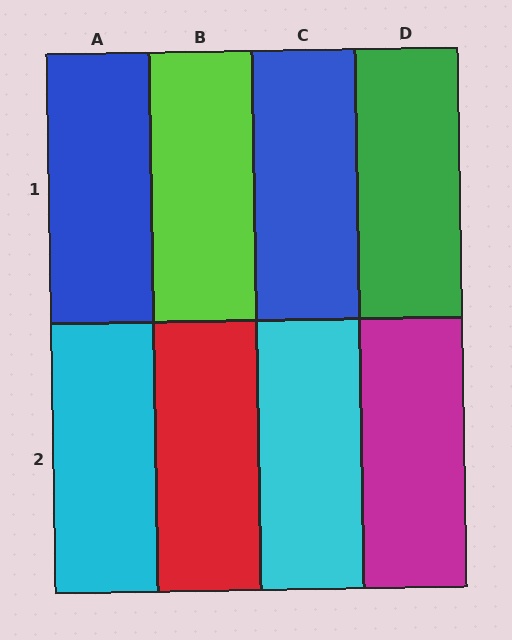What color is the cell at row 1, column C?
Blue.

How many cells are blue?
2 cells are blue.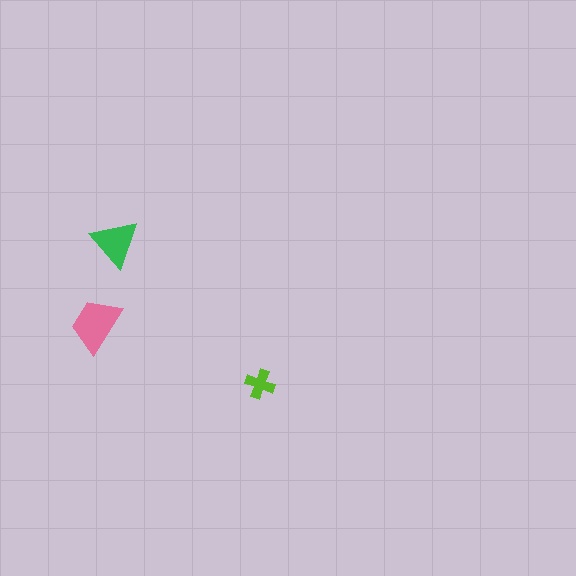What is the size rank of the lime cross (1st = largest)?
3rd.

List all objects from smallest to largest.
The lime cross, the green triangle, the pink trapezoid.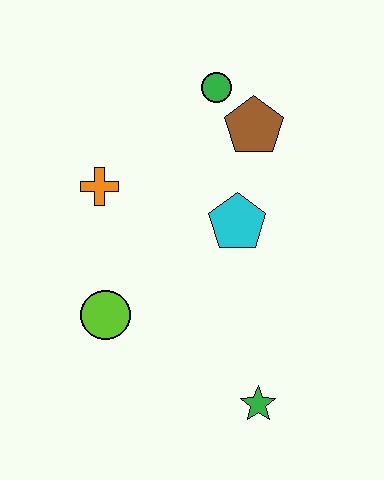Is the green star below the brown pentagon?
Yes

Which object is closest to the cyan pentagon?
The brown pentagon is closest to the cyan pentagon.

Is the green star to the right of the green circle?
Yes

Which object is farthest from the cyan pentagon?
The green star is farthest from the cyan pentagon.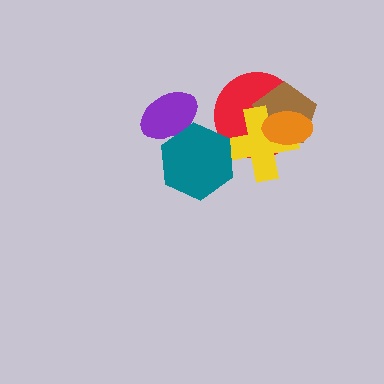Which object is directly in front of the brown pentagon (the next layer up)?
The yellow cross is directly in front of the brown pentagon.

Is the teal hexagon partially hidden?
Yes, it is partially covered by another shape.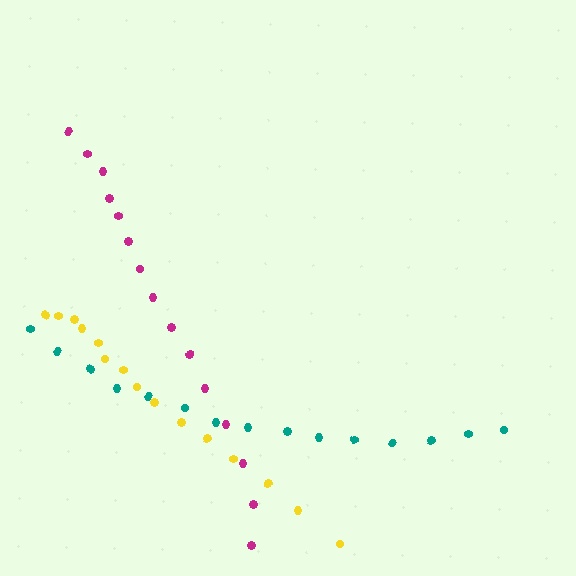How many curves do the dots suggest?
There are 3 distinct paths.